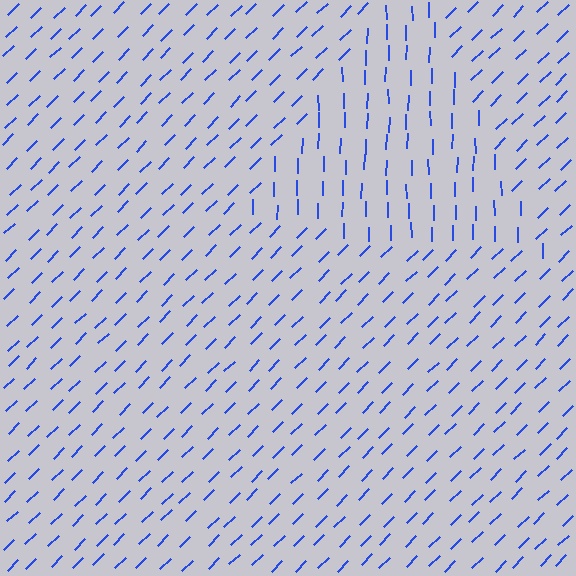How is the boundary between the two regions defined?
The boundary is defined purely by a change in line orientation (approximately 45 degrees difference). All lines are the same color and thickness.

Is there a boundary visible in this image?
Yes, there is a texture boundary formed by a change in line orientation.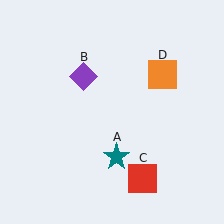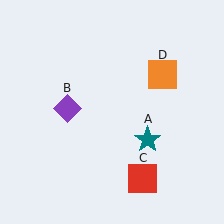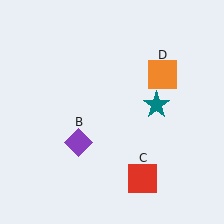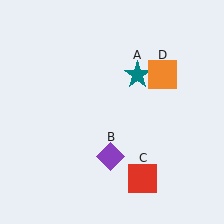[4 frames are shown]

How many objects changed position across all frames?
2 objects changed position: teal star (object A), purple diamond (object B).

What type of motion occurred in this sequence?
The teal star (object A), purple diamond (object B) rotated counterclockwise around the center of the scene.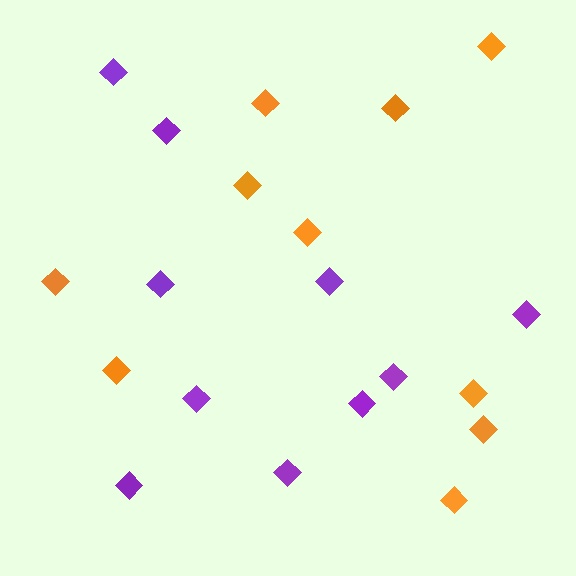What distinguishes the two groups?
There are 2 groups: one group of purple diamonds (10) and one group of orange diamonds (10).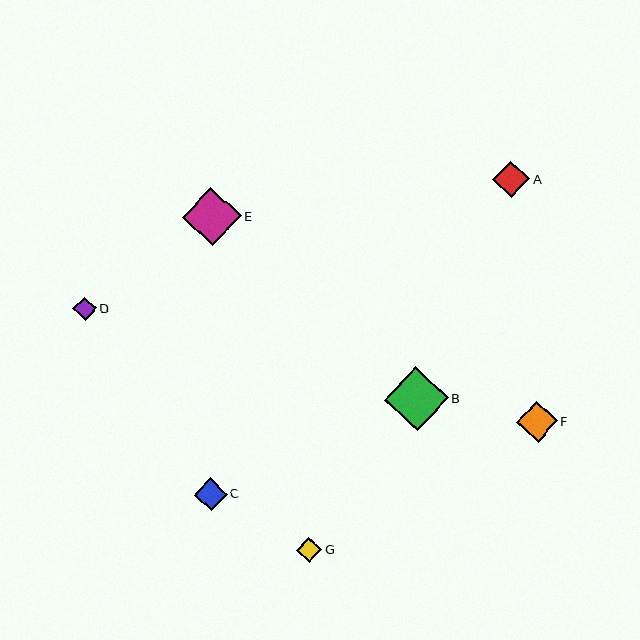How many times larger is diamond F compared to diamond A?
Diamond F is approximately 1.1 times the size of diamond A.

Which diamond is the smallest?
Diamond D is the smallest with a size of approximately 24 pixels.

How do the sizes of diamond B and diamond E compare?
Diamond B and diamond E are approximately the same size.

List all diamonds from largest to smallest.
From largest to smallest: B, E, F, A, C, G, D.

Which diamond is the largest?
Diamond B is the largest with a size of approximately 64 pixels.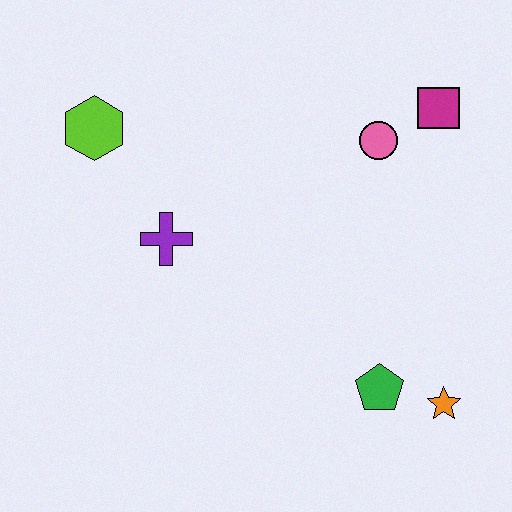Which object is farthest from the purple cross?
The orange star is farthest from the purple cross.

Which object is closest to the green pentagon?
The orange star is closest to the green pentagon.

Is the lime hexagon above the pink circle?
Yes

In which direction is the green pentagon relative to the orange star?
The green pentagon is to the left of the orange star.